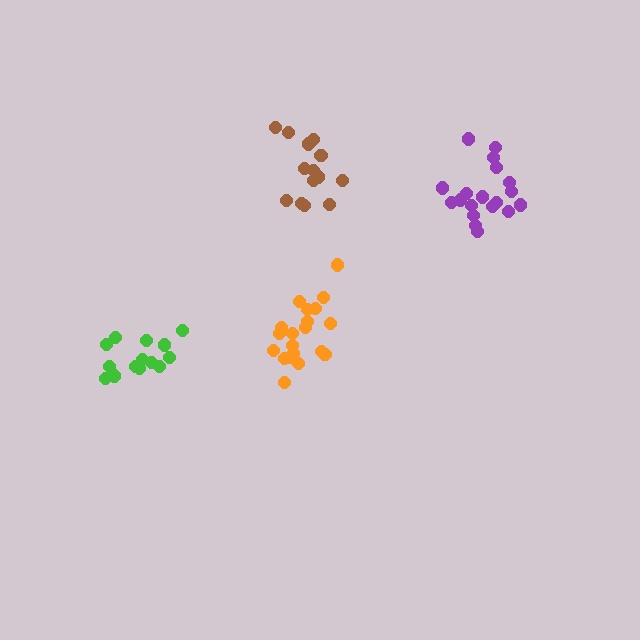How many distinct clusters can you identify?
There are 4 distinct clusters.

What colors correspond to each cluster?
The clusters are colored: green, orange, brown, purple.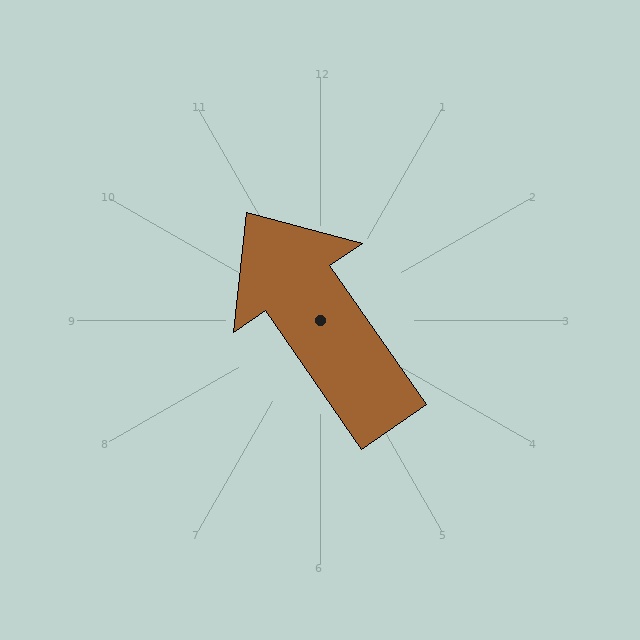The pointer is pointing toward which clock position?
Roughly 11 o'clock.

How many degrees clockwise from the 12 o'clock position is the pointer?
Approximately 325 degrees.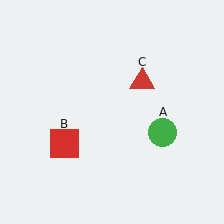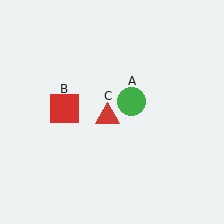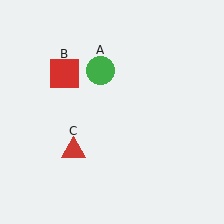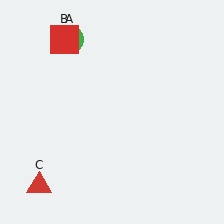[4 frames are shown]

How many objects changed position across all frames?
3 objects changed position: green circle (object A), red square (object B), red triangle (object C).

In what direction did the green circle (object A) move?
The green circle (object A) moved up and to the left.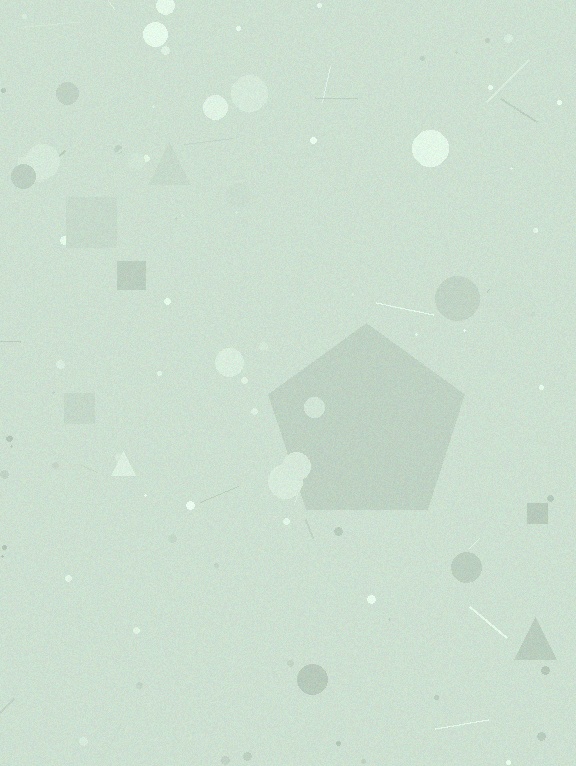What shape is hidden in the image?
A pentagon is hidden in the image.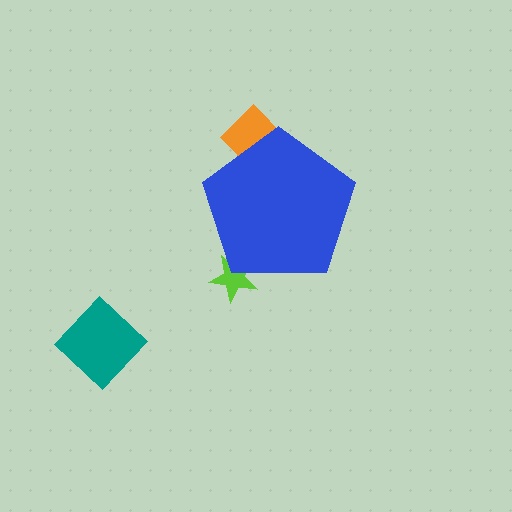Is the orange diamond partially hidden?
Yes, the orange diamond is partially hidden behind the blue pentagon.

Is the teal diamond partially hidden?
No, the teal diamond is fully visible.